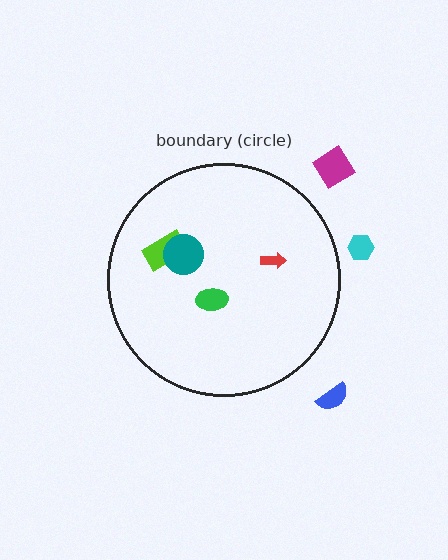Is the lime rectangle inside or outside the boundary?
Inside.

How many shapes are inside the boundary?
4 inside, 3 outside.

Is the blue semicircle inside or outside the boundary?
Outside.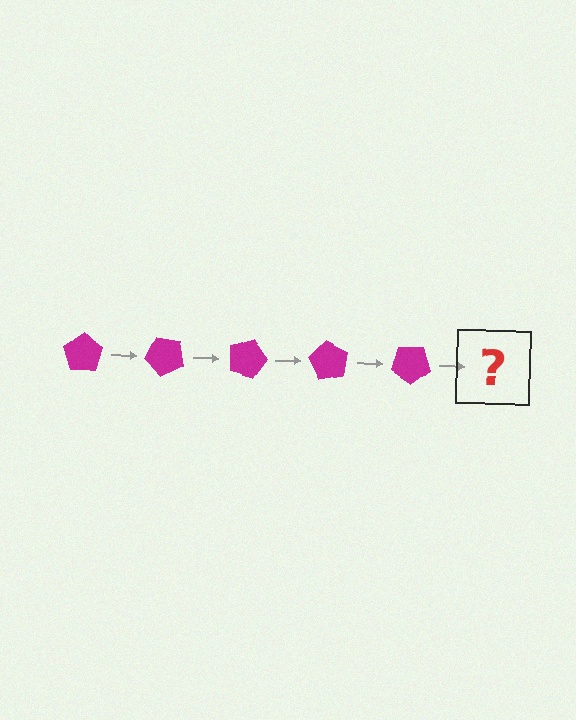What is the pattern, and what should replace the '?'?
The pattern is that the pentagon rotates 45 degrees each step. The '?' should be a magenta pentagon rotated 225 degrees.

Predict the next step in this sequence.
The next step is a magenta pentagon rotated 225 degrees.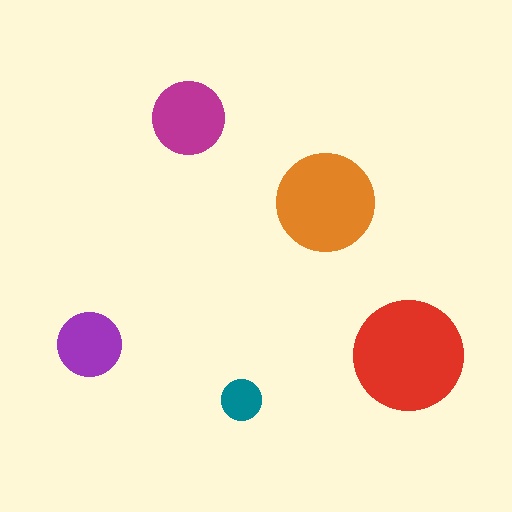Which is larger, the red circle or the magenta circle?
The red one.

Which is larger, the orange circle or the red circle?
The red one.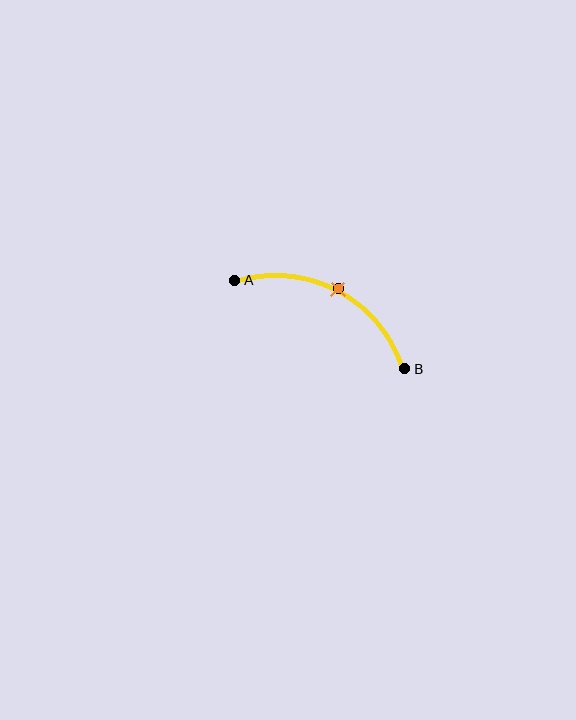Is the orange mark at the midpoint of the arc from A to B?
Yes. The orange mark lies on the arc at equal arc-length from both A and B — it is the arc midpoint.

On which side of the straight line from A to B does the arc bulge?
The arc bulges above the straight line connecting A and B.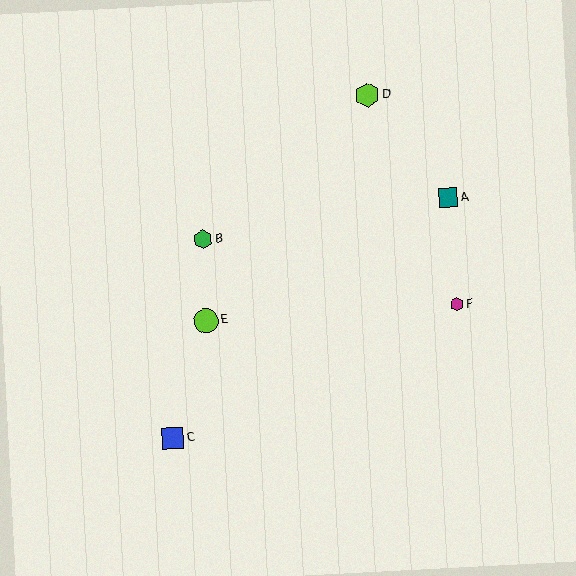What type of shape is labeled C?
Shape C is a blue square.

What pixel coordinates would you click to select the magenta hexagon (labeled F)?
Click at (457, 304) to select the magenta hexagon F.